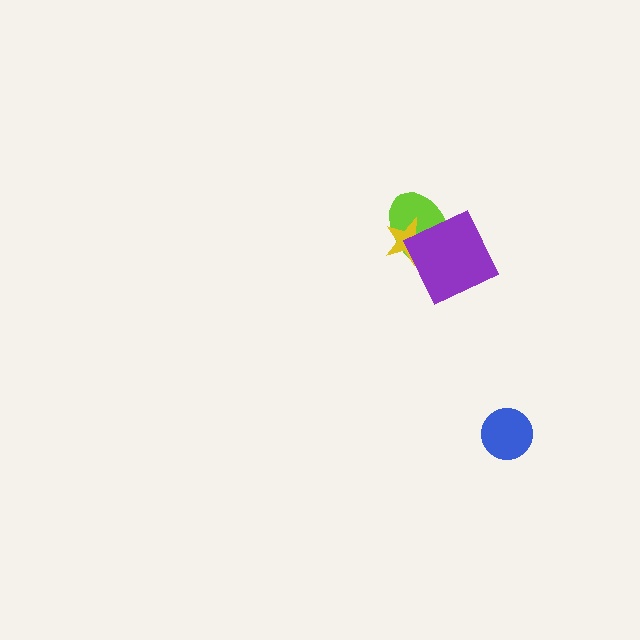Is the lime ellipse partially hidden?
Yes, it is partially covered by another shape.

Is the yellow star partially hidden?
Yes, it is partially covered by another shape.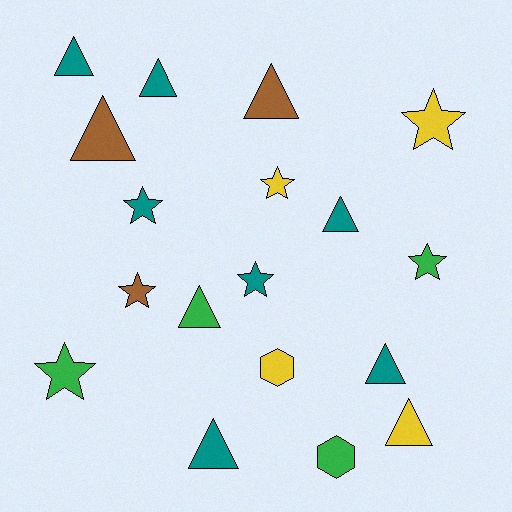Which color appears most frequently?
Teal, with 7 objects.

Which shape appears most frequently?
Triangle, with 9 objects.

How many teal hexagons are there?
There are no teal hexagons.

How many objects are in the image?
There are 18 objects.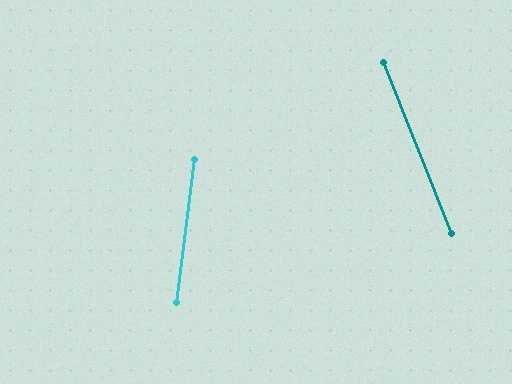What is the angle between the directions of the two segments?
Approximately 29 degrees.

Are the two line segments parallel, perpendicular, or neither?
Neither parallel nor perpendicular — they differ by about 29°.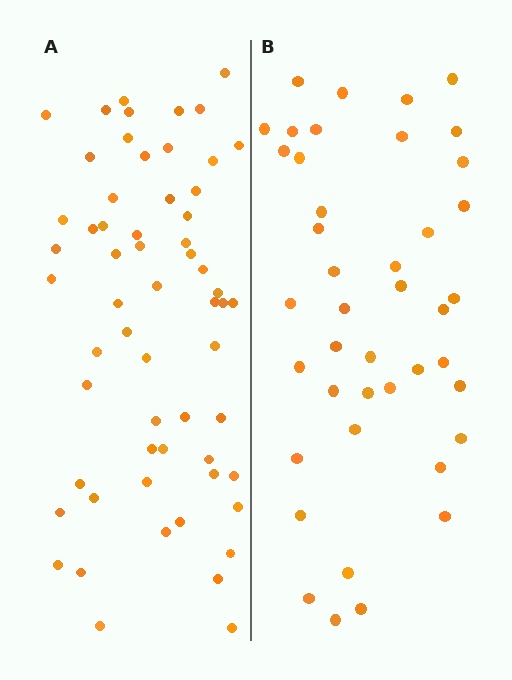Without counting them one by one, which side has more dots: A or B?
Region A (the left region) has more dots.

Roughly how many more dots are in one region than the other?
Region A has approximately 20 more dots than region B.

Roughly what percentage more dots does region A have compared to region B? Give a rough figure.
About 45% more.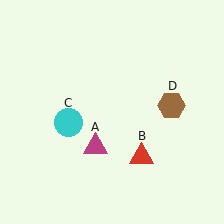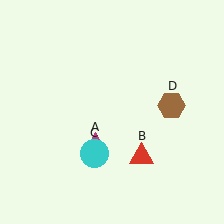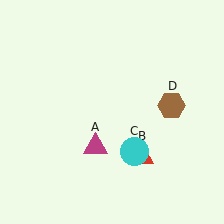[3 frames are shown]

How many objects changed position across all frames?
1 object changed position: cyan circle (object C).